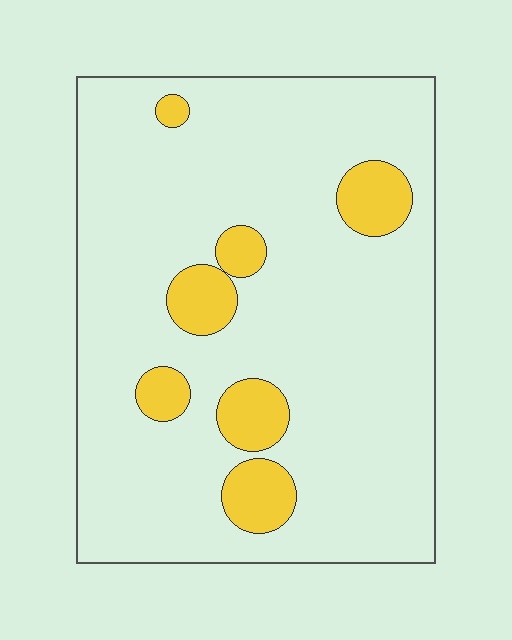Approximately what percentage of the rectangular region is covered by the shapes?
Approximately 15%.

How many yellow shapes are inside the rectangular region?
7.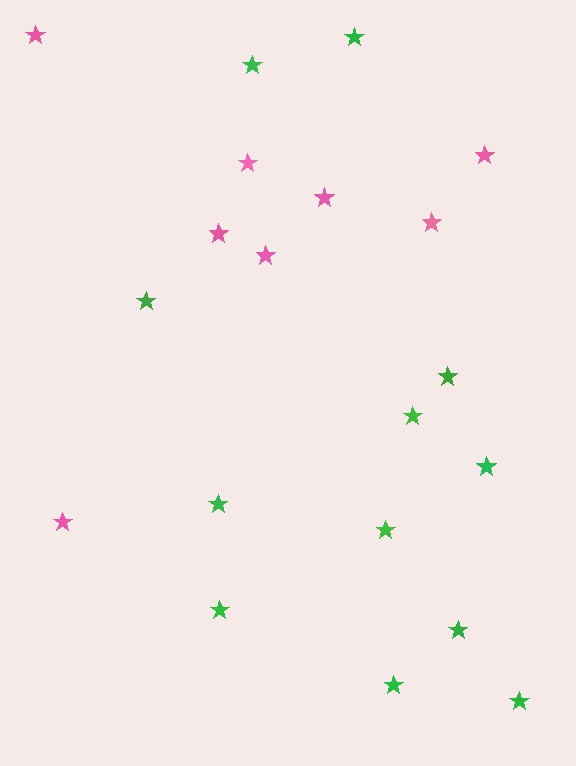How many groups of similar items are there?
There are 2 groups: one group of pink stars (8) and one group of green stars (12).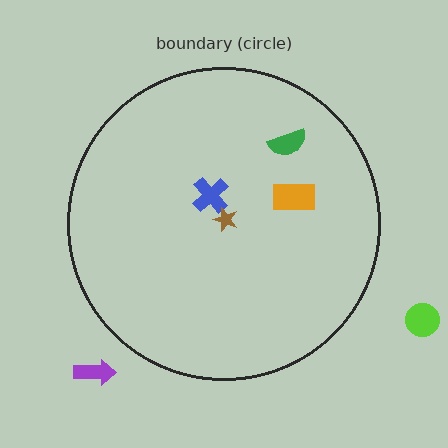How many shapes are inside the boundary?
4 inside, 2 outside.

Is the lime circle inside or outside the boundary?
Outside.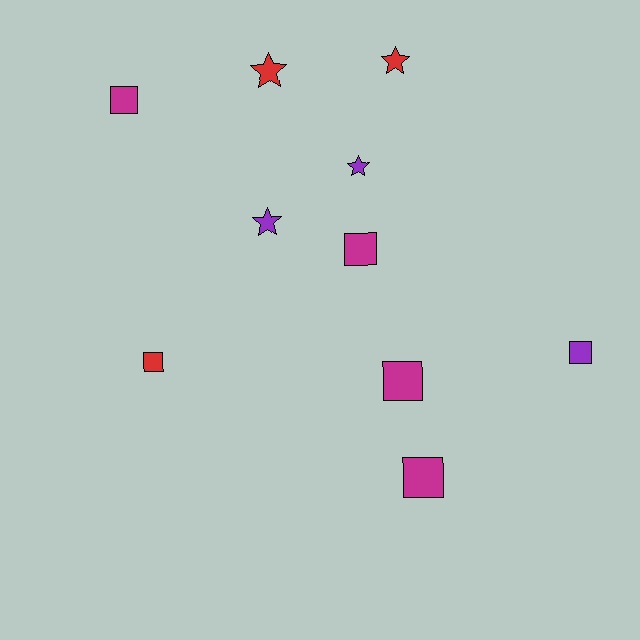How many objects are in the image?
There are 10 objects.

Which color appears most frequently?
Magenta, with 4 objects.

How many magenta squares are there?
There are 4 magenta squares.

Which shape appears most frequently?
Square, with 6 objects.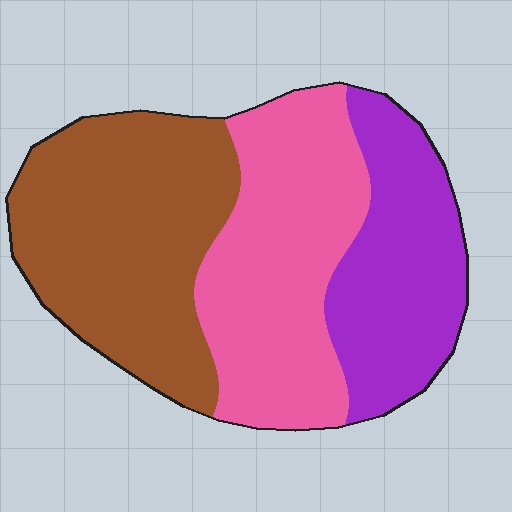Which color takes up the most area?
Brown, at roughly 40%.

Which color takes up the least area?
Purple, at roughly 25%.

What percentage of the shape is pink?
Pink covers 35% of the shape.